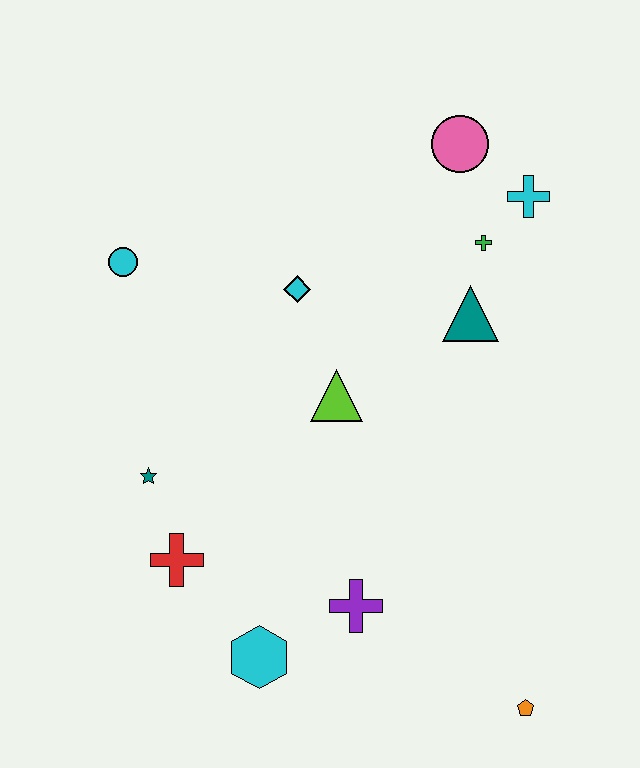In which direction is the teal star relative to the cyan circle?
The teal star is below the cyan circle.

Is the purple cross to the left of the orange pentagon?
Yes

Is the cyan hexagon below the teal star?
Yes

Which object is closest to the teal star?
The red cross is closest to the teal star.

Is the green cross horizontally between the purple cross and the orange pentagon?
Yes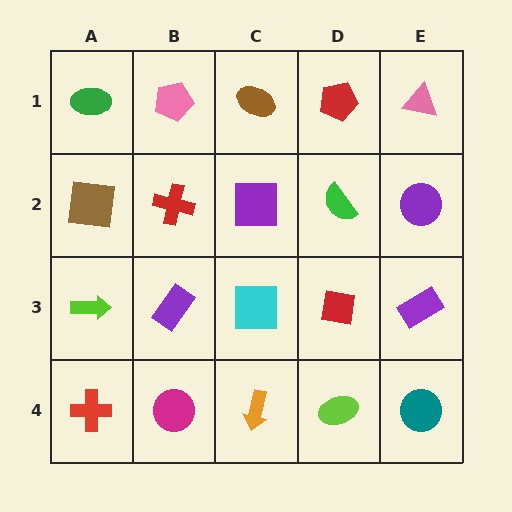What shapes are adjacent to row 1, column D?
A green semicircle (row 2, column D), a brown ellipse (row 1, column C), a pink triangle (row 1, column E).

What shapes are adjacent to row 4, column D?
A red square (row 3, column D), an orange arrow (row 4, column C), a teal circle (row 4, column E).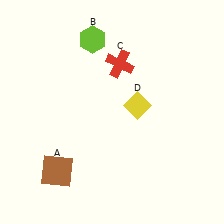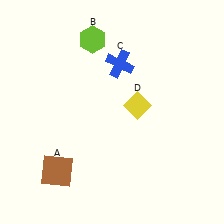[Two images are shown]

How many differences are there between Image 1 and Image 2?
There is 1 difference between the two images.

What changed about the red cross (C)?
In Image 1, C is red. In Image 2, it changed to blue.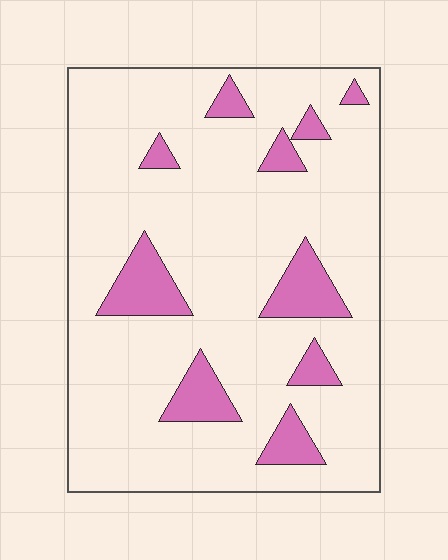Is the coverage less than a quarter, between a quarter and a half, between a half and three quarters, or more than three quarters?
Less than a quarter.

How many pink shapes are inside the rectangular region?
10.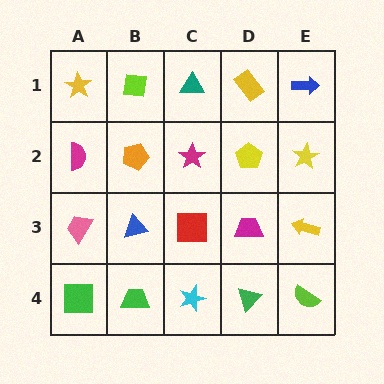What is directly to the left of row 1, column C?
A lime square.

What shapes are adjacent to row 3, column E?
A yellow star (row 2, column E), a lime semicircle (row 4, column E), a magenta trapezoid (row 3, column D).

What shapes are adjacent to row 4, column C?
A red square (row 3, column C), a green trapezoid (row 4, column B), a green triangle (row 4, column D).